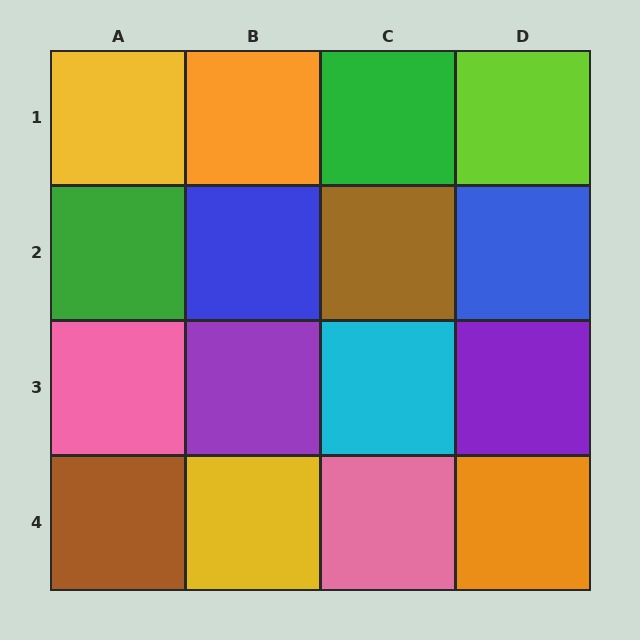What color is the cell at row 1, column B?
Orange.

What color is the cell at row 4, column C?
Pink.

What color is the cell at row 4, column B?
Yellow.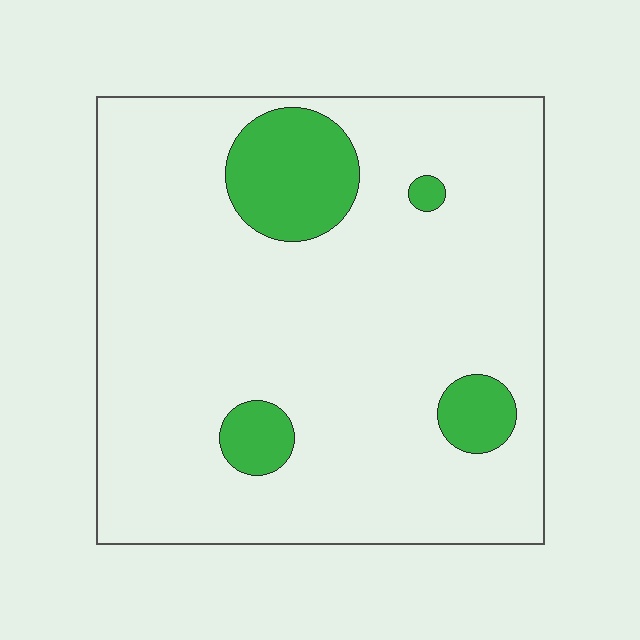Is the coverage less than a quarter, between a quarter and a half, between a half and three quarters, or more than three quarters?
Less than a quarter.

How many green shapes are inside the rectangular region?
4.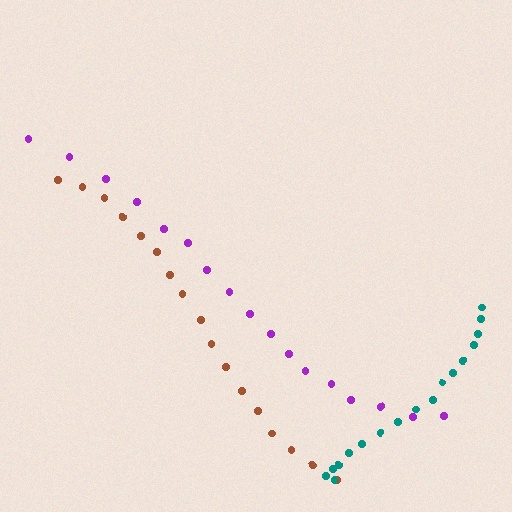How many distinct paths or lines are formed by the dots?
There are 3 distinct paths.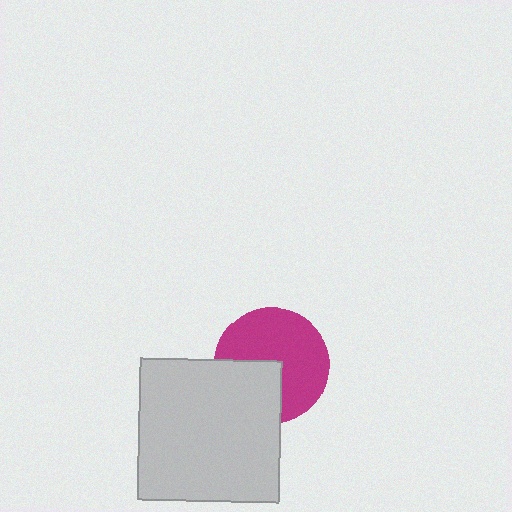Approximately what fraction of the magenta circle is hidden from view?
Roughly 35% of the magenta circle is hidden behind the light gray square.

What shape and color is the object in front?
The object in front is a light gray square.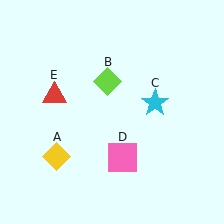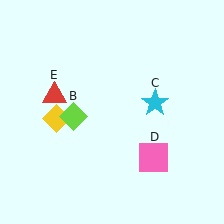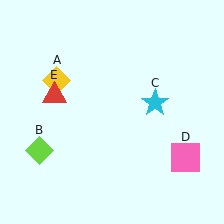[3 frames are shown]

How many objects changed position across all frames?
3 objects changed position: yellow diamond (object A), lime diamond (object B), pink square (object D).